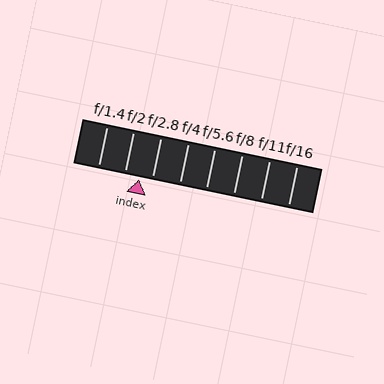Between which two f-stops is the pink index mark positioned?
The index mark is between f/2 and f/2.8.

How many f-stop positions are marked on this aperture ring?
There are 8 f-stop positions marked.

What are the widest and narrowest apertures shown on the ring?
The widest aperture shown is f/1.4 and the narrowest is f/16.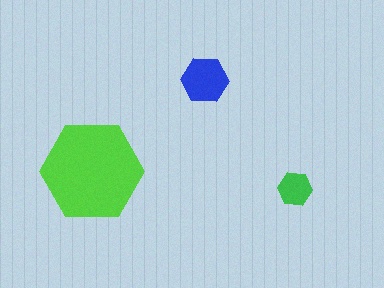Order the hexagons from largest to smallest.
the lime one, the blue one, the green one.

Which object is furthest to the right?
The green hexagon is rightmost.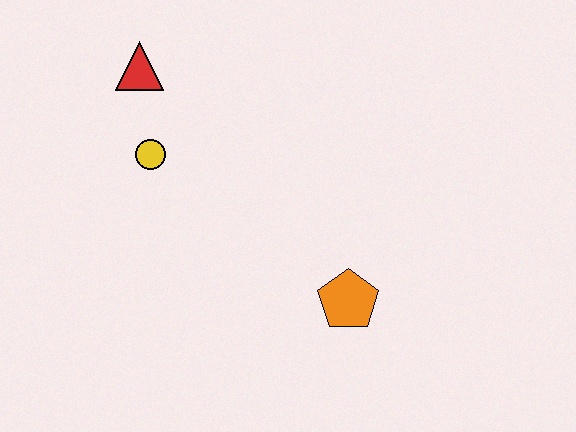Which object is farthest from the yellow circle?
The orange pentagon is farthest from the yellow circle.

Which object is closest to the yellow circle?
The red triangle is closest to the yellow circle.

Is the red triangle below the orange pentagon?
No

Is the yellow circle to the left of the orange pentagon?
Yes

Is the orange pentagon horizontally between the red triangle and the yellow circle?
No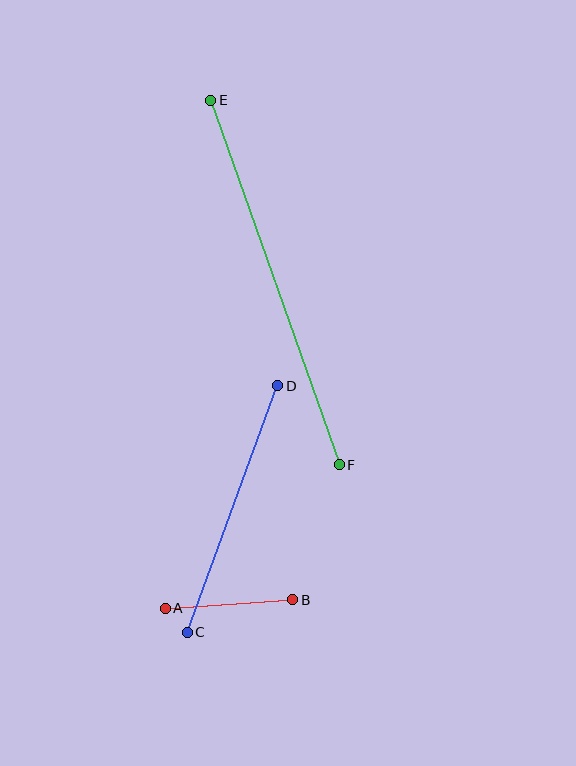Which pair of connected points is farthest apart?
Points E and F are farthest apart.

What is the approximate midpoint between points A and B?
The midpoint is at approximately (229, 604) pixels.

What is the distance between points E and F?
The distance is approximately 387 pixels.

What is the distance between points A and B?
The distance is approximately 128 pixels.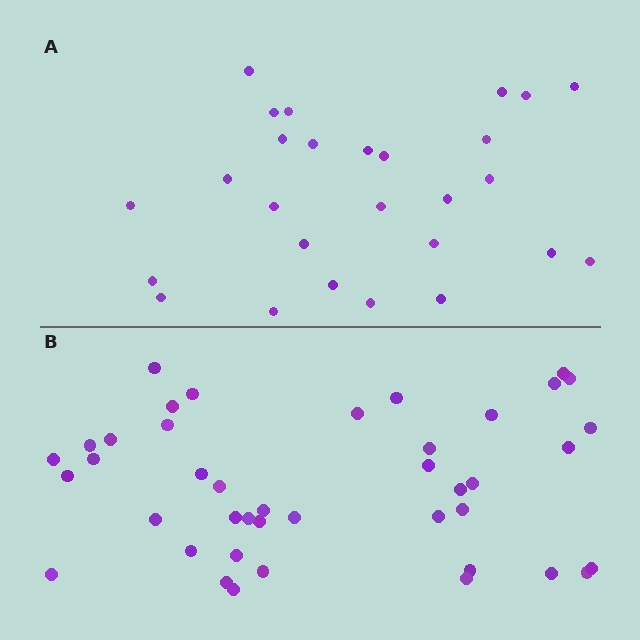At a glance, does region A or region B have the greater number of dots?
Region B (the bottom region) has more dots.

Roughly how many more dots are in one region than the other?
Region B has approximately 15 more dots than region A.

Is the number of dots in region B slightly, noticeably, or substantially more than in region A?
Region B has substantially more. The ratio is roughly 1.6 to 1.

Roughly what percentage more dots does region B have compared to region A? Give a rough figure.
About 55% more.